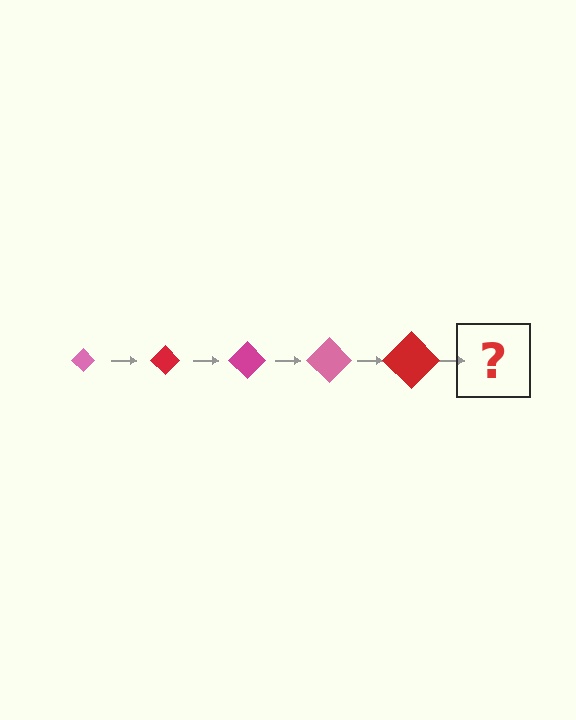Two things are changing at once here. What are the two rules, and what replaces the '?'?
The two rules are that the diamond grows larger each step and the color cycles through pink, red, and magenta. The '?' should be a magenta diamond, larger than the previous one.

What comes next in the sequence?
The next element should be a magenta diamond, larger than the previous one.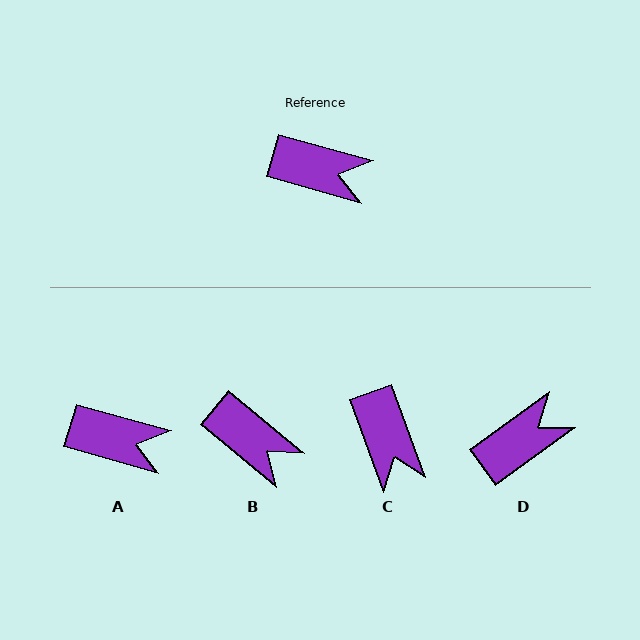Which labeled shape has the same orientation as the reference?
A.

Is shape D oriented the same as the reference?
No, it is off by about 52 degrees.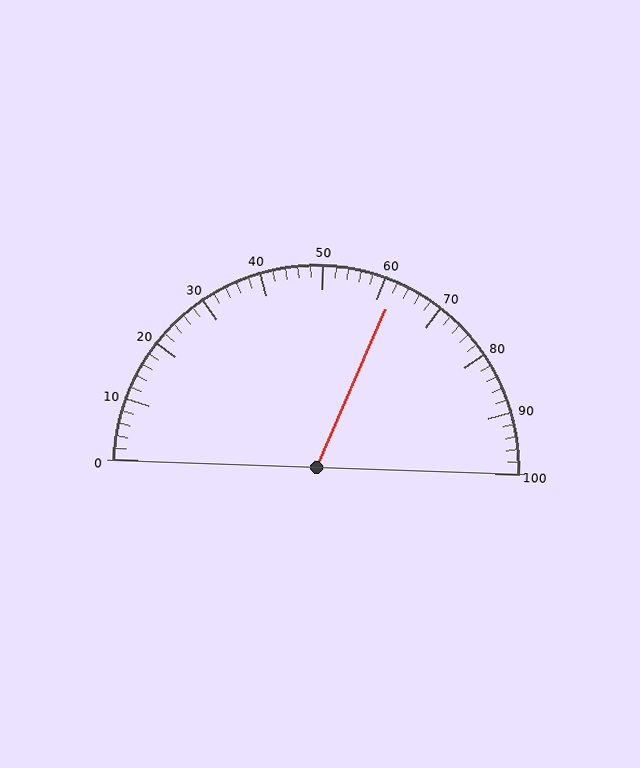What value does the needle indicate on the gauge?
The needle indicates approximately 62.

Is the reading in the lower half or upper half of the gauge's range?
The reading is in the upper half of the range (0 to 100).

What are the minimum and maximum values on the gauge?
The gauge ranges from 0 to 100.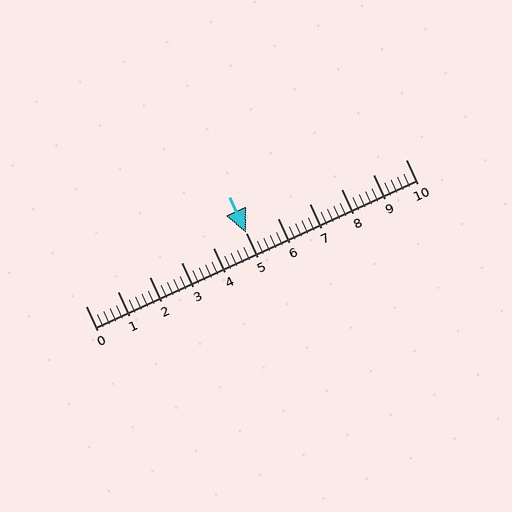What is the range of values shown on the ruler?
The ruler shows values from 0 to 10.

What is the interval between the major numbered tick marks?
The major tick marks are spaced 1 units apart.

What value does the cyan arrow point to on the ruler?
The cyan arrow points to approximately 5.0.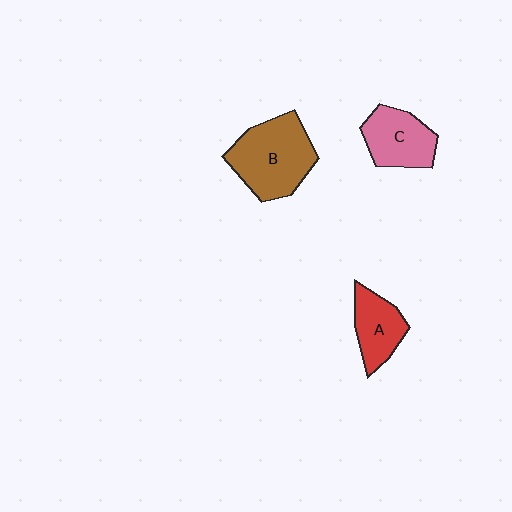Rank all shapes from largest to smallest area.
From largest to smallest: B (brown), C (pink), A (red).